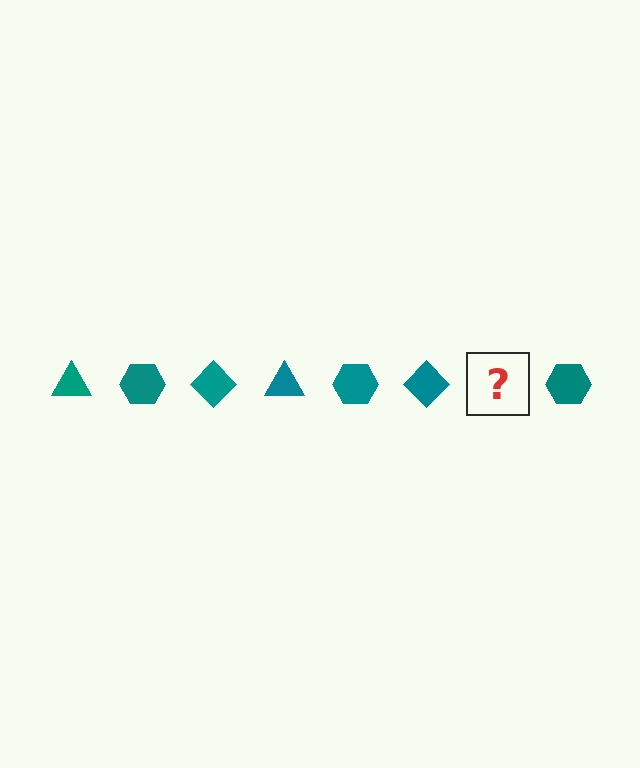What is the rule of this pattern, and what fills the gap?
The rule is that the pattern cycles through triangle, hexagon, diamond shapes in teal. The gap should be filled with a teal triangle.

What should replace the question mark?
The question mark should be replaced with a teal triangle.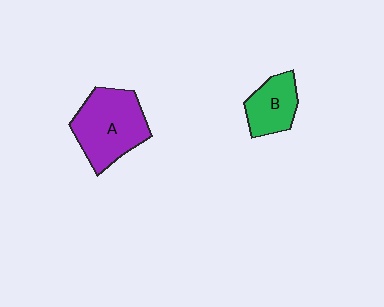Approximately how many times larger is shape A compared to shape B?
Approximately 1.8 times.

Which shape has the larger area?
Shape A (purple).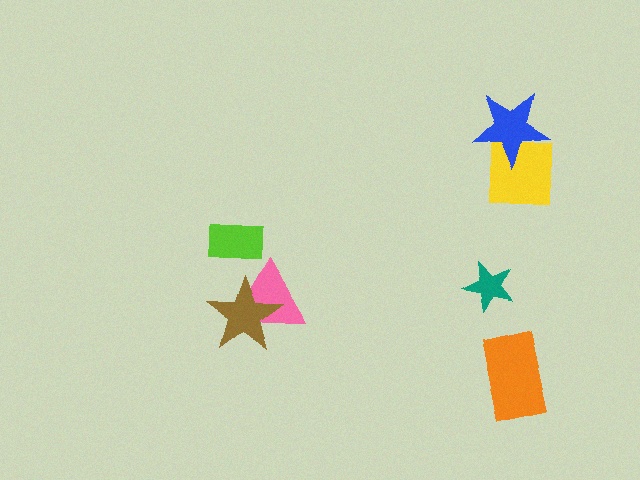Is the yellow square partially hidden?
Yes, it is partially covered by another shape.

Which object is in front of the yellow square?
The blue star is in front of the yellow square.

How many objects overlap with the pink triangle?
1 object overlaps with the pink triangle.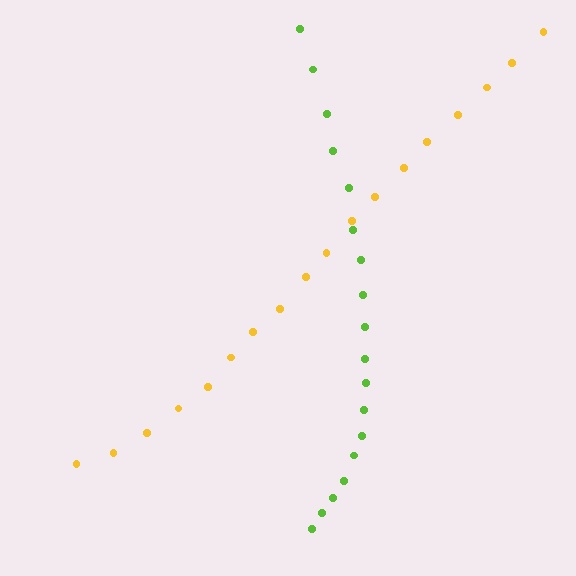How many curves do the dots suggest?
There are 2 distinct paths.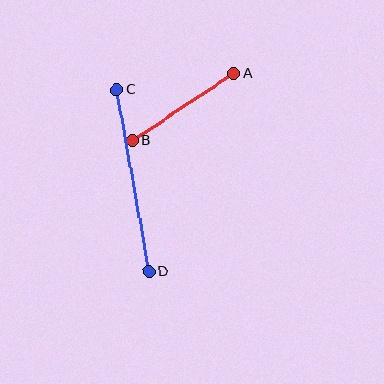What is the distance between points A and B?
The distance is approximately 121 pixels.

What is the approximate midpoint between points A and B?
The midpoint is at approximately (183, 107) pixels.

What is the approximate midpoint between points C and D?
The midpoint is at approximately (133, 180) pixels.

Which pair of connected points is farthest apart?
Points C and D are farthest apart.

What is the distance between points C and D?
The distance is approximately 184 pixels.